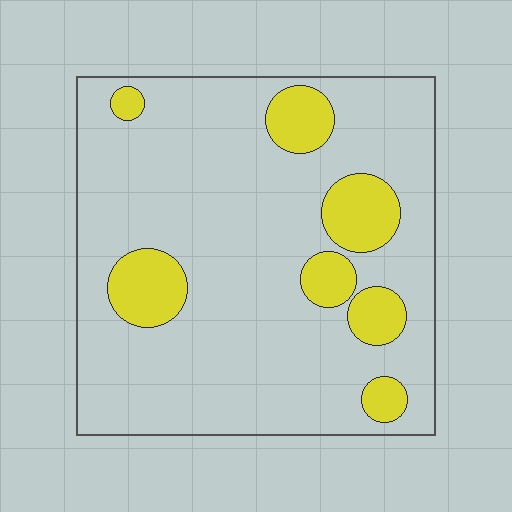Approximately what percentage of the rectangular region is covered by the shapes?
Approximately 15%.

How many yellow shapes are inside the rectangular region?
7.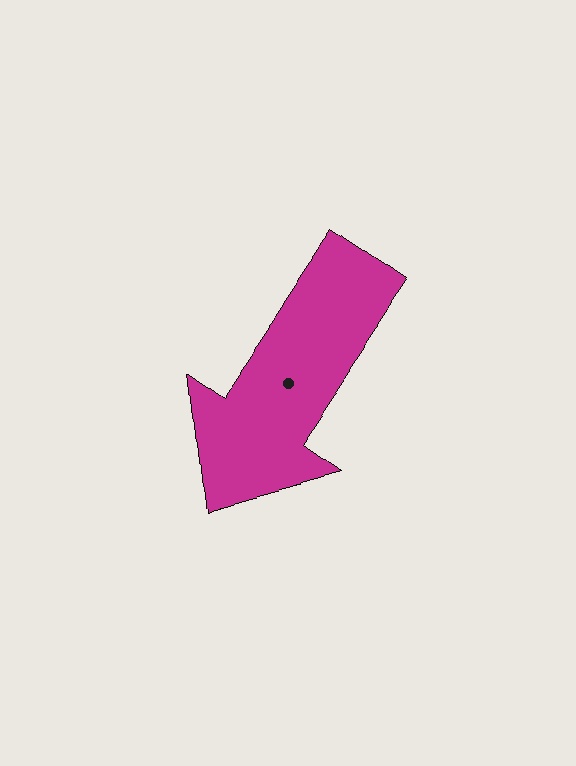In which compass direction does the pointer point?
Southwest.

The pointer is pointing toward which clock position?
Roughly 7 o'clock.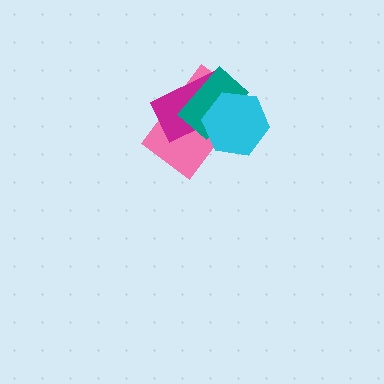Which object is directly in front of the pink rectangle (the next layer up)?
The magenta rectangle is directly in front of the pink rectangle.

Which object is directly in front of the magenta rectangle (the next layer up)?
The teal rectangle is directly in front of the magenta rectangle.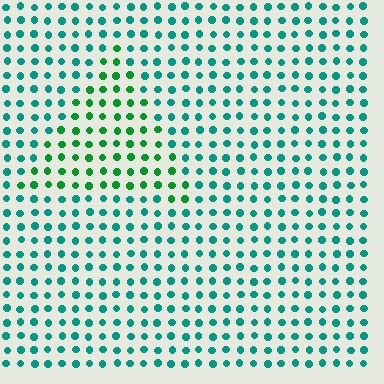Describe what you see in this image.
The image is filled with small teal elements in a uniform arrangement. A triangle-shaped region is visible where the elements are tinted to a slightly different hue, forming a subtle color boundary.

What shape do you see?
I see a triangle.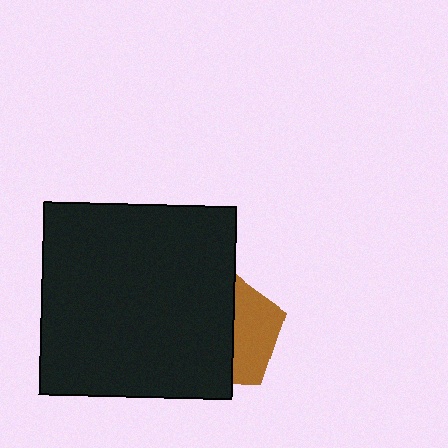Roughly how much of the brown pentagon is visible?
A small part of it is visible (roughly 38%).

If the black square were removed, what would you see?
You would see the complete brown pentagon.